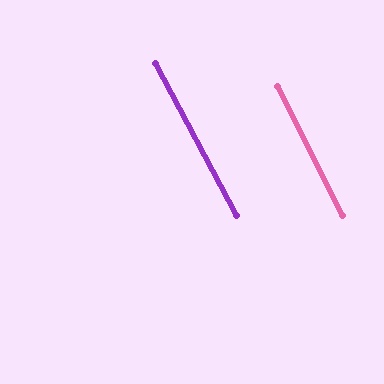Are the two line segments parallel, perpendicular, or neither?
Parallel — their directions differ by only 1.2°.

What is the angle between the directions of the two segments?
Approximately 1 degree.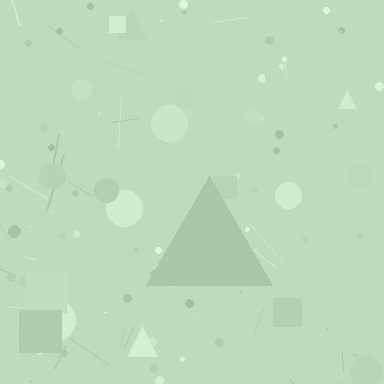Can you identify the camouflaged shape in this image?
The camouflaged shape is a triangle.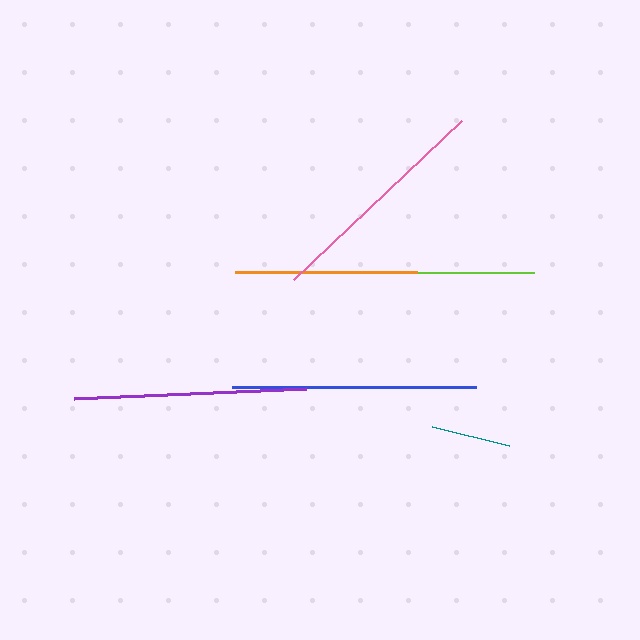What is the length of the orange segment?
The orange segment is approximately 182 pixels long.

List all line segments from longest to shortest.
From longest to shortest: blue, purple, pink, orange, lime, teal.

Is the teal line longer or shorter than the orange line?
The orange line is longer than the teal line.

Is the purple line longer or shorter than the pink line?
The purple line is longer than the pink line.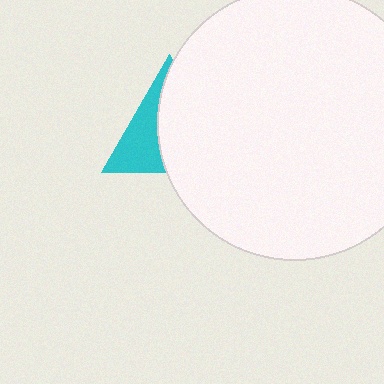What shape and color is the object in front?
The object in front is a white circle.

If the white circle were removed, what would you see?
You would see the complete cyan triangle.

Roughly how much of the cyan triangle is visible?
A small part of it is visible (roughly 39%).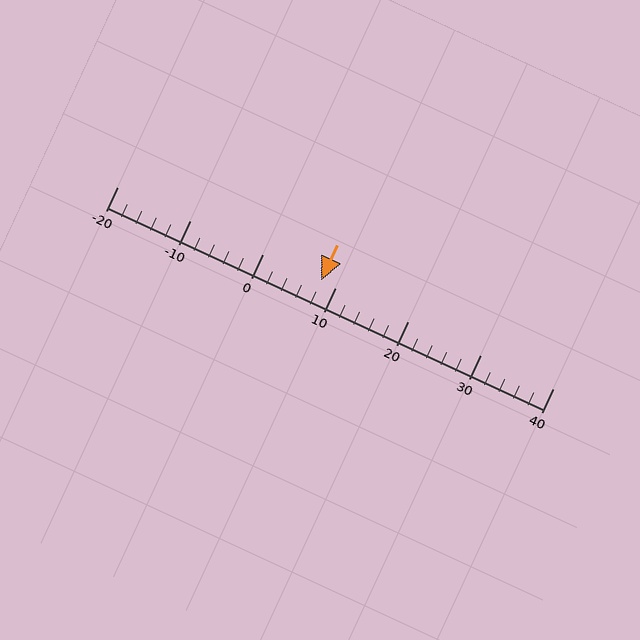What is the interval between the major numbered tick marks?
The major tick marks are spaced 10 units apart.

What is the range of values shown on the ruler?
The ruler shows values from -20 to 40.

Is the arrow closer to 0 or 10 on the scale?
The arrow is closer to 10.